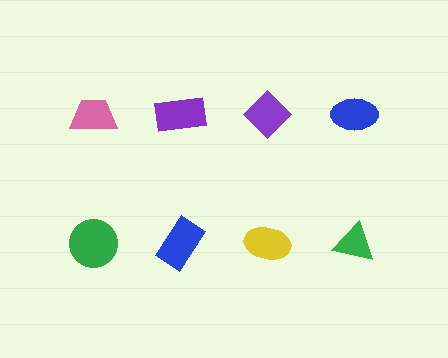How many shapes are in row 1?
4 shapes.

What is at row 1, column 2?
A purple rectangle.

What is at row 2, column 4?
A green triangle.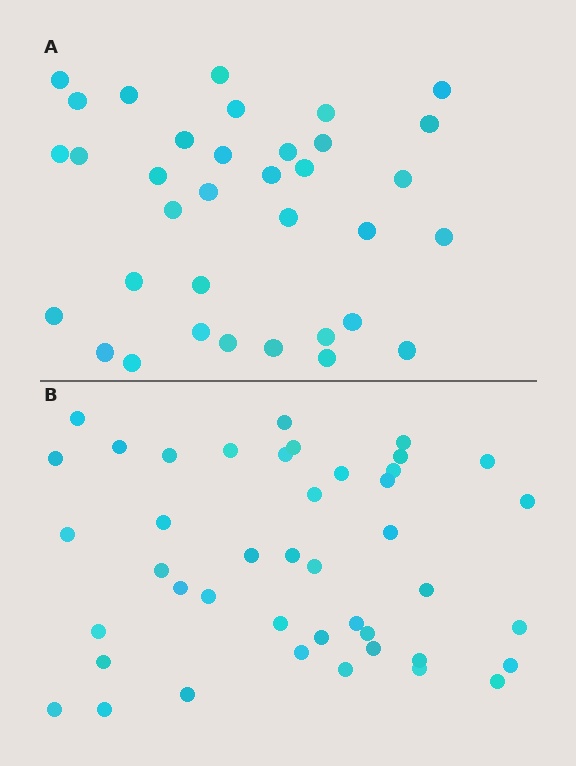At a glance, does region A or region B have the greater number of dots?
Region B (the bottom region) has more dots.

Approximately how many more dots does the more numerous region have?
Region B has roughly 8 or so more dots than region A.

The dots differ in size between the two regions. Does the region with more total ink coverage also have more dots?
No. Region A has more total ink coverage because its dots are larger, but region B actually contains more individual dots. Total area can be misleading — the number of items is what matters here.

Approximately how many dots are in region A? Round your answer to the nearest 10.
About 40 dots. (The exact count is 35, which rounds to 40.)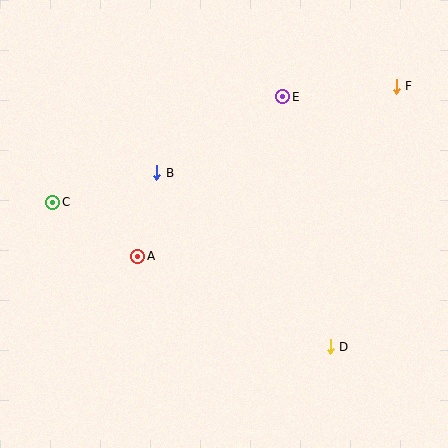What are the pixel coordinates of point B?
Point B is at (157, 173).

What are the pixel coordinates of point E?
Point E is at (283, 97).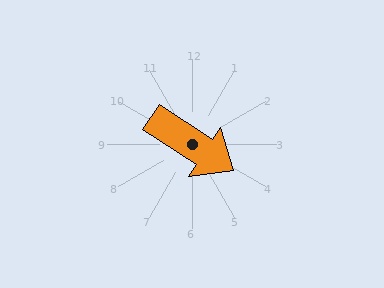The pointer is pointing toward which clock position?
Roughly 4 o'clock.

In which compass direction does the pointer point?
Southeast.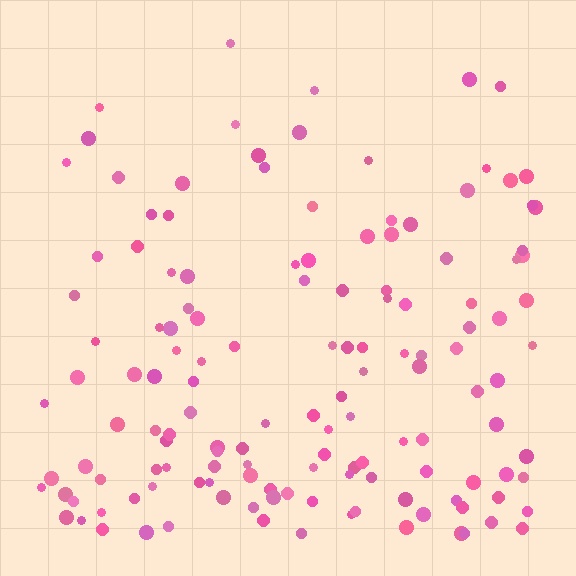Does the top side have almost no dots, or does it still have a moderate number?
Still a moderate number, just noticeably fewer than the bottom.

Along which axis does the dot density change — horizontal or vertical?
Vertical.